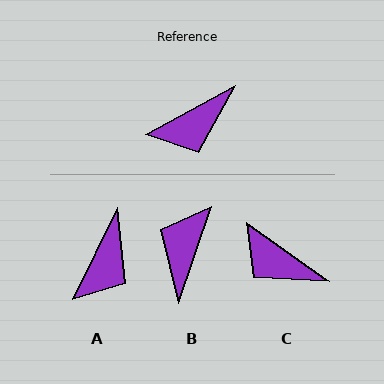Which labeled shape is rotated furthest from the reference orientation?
B, about 137 degrees away.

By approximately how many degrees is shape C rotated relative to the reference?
Approximately 64 degrees clockwise.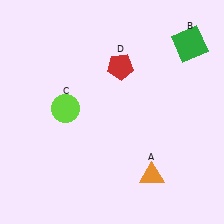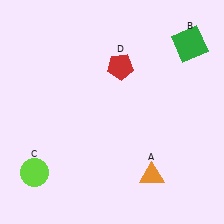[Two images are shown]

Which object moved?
The lime circle (C) moved down.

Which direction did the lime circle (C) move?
The lime circle (C) moved down.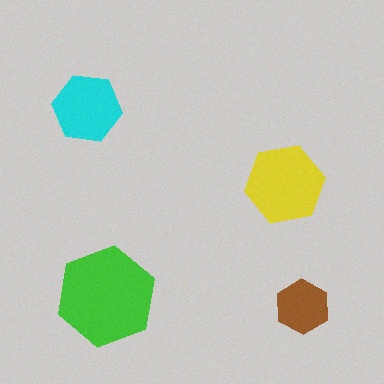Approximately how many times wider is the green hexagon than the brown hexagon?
About 2 times wider.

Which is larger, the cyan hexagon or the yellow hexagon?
The yellow one.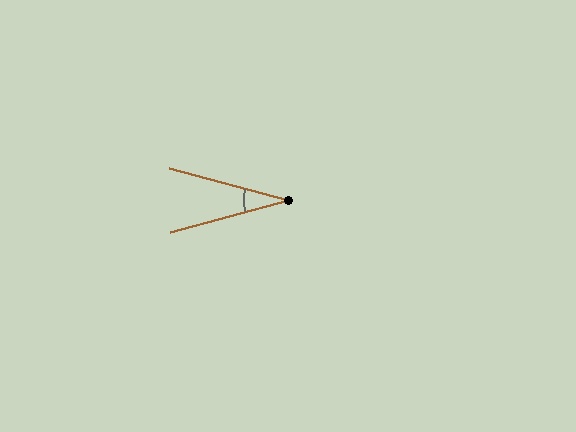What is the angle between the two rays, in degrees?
Approximately 30 degrees.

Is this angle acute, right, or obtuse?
It is acute.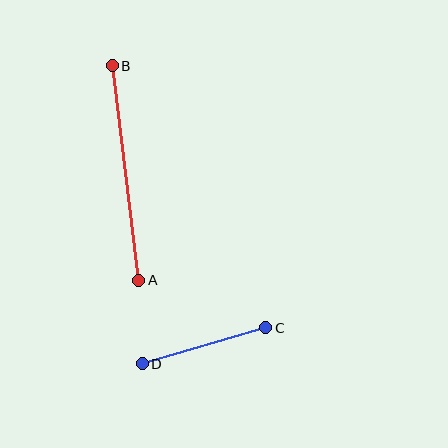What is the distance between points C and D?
The distance is approximately 128 pixels.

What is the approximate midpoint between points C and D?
The midpoint is at approximately (204, 346) pixels.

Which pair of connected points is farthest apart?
Points A and B are farthest apart.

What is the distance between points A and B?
The distance is approximately 216 pixels.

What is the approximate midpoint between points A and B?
The midpoint is at approximately (125, 173) pixels.